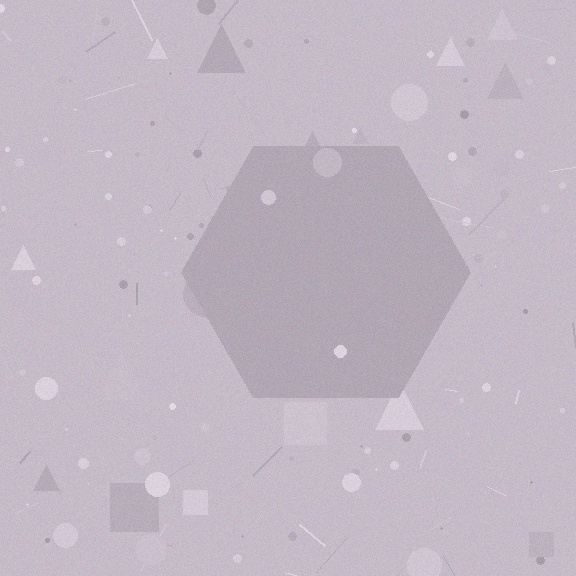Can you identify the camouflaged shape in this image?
The camouflaged shape is a hexagon.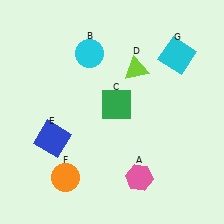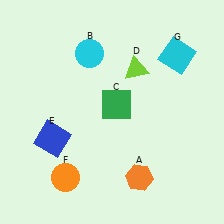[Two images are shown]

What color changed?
The hexagon (A) changed from pink in Image 1 to orange in Image 2.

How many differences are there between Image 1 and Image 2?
There is 1 difference between the two images.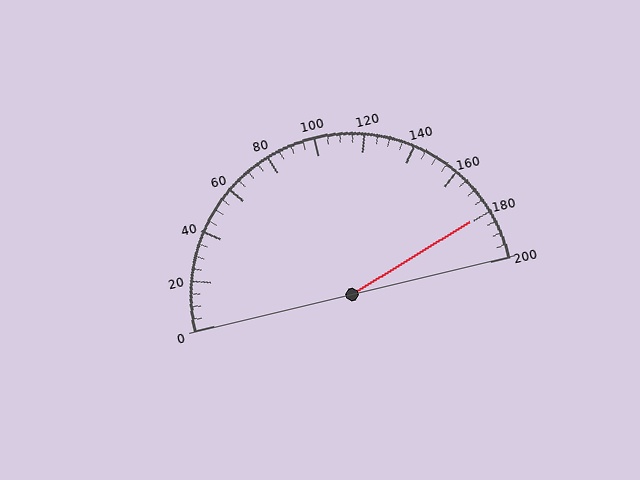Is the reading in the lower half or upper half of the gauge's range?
The reading is in the upper half of the range (0 to 200).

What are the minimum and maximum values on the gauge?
The gauge ranges from 0 to 200.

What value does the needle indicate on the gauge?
The needle indicates approximately 180.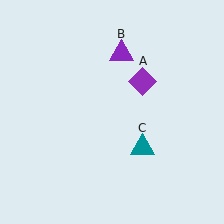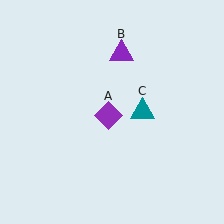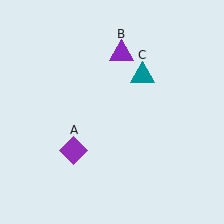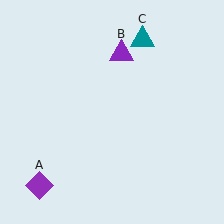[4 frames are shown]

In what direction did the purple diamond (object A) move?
The purple diamond (object A) moved down and to the left.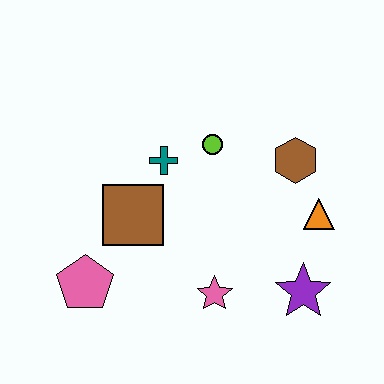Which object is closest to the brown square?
The teal cross is closest to the brown square.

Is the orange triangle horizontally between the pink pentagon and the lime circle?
No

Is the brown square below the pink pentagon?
No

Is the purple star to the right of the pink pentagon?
Yes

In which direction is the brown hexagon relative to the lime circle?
The brown hexagon is to the right of the lime circle.